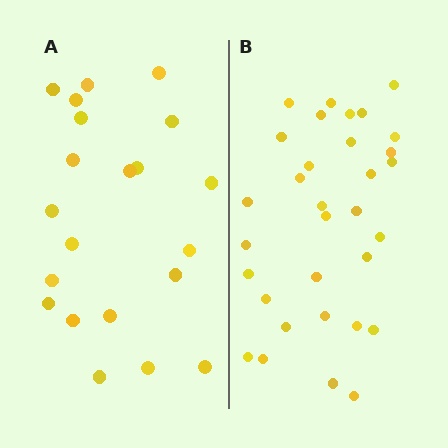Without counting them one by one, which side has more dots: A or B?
Region B (the right region) has more dots.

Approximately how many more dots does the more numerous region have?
Region B has roughly 12 or so more dots than region A.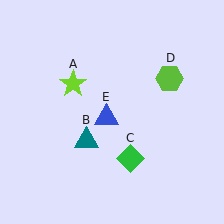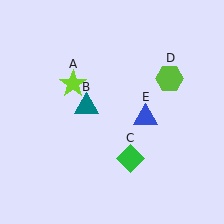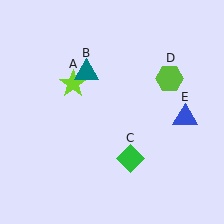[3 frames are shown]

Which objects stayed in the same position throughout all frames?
Lime star (object A) and green diamond (object C) and lime hexagon (object D) remained stationary.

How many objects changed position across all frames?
2 objects changed position: teal triangle (object B), blue triangle (object E).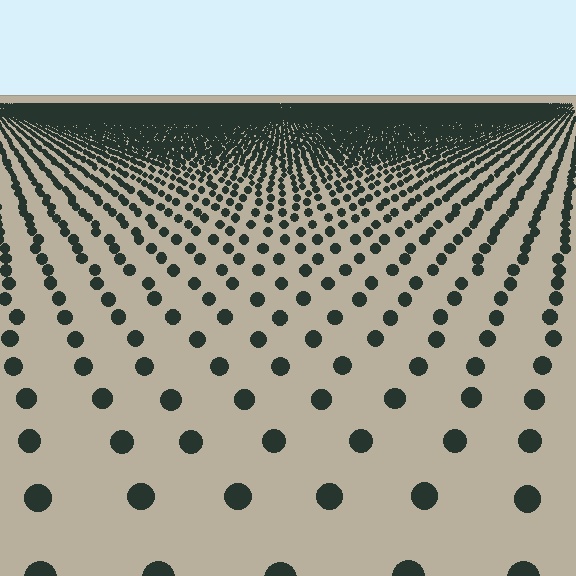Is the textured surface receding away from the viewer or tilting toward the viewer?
The surface is receding away from the viewer. Texture elements get smaller and denser toward the top.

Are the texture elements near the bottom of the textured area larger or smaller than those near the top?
Larger. Near the bottom, elements are closer to the viewer and appear at a bigger on-screen size.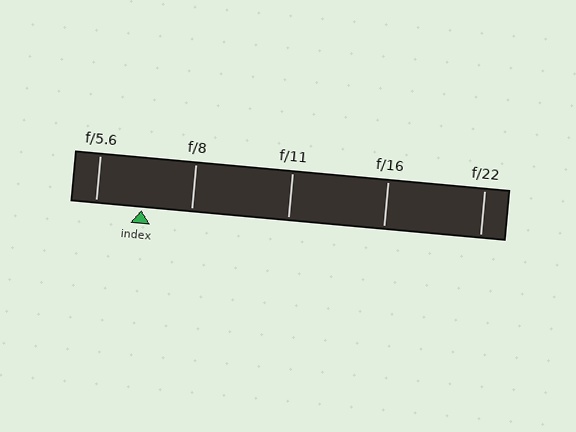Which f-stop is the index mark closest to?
The index mark is closest to f/5.6.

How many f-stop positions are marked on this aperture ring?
There are 5 f-stop positions marked.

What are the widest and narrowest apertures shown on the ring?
The widest aperture shown is f/5.6 and the narrowest is f/22.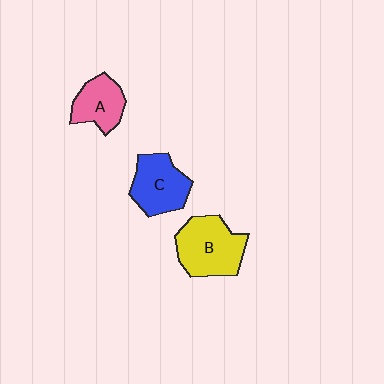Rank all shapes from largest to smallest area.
From largest to smallest: B (yellow), C (blue), A (pink).